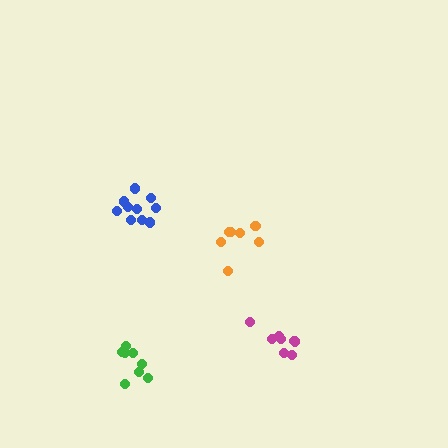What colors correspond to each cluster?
The clusters are colored: blue, orange, magenta, green.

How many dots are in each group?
Group 1: 10 dots, Group 2: 7 dots, Group 3: 8 dots, Group 4: 8 dots (33 total).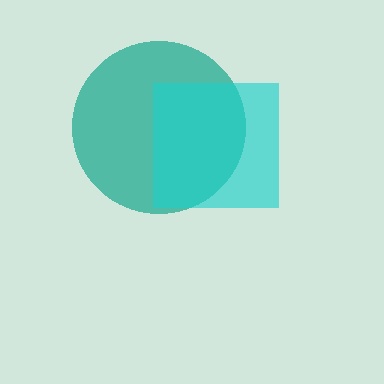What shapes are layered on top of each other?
The layered shapes are: a teal circle, a cyan square.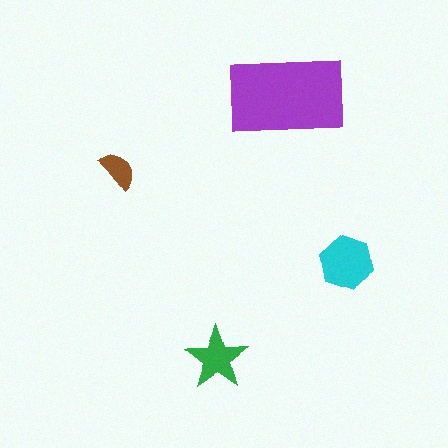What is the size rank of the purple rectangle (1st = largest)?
1st.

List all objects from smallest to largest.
The brown semicircle, the green star, the cyan hexagon, the purple rectangle.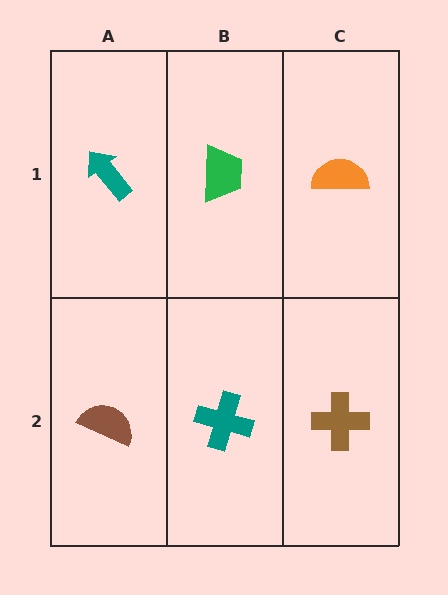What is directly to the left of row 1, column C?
A green trapezoid.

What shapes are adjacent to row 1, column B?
A teal cross (row 2, column B), a teal arrow (row 1, column A), an orange semicircle (row 1, column C).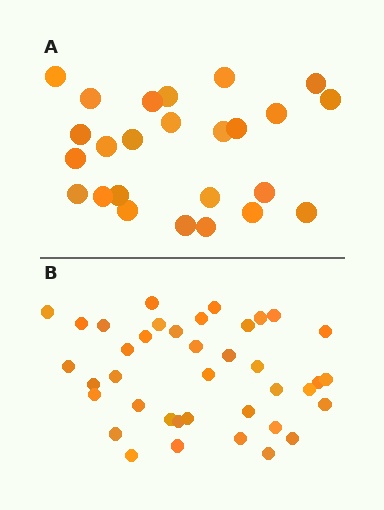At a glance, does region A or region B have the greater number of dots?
Region B (the bottom region) has more dots.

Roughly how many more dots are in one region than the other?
Region B has approximately 15 more dots than region A.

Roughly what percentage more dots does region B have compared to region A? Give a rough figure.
About 55% more.